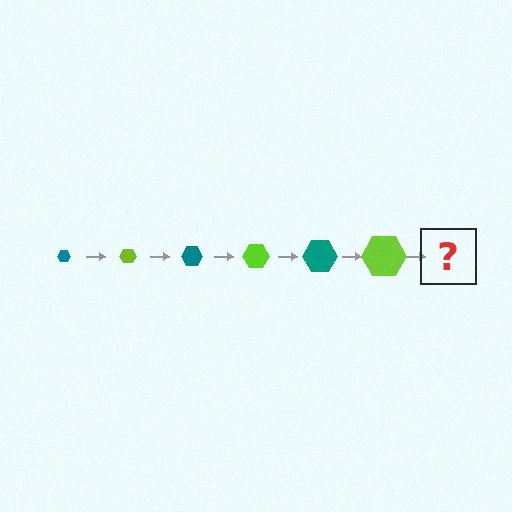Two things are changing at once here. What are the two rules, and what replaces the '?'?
The two rules are that the hexagon grows larger each step and the color cycles through teal and lime. The '?' should be a teal hexagon, larger than the previous one.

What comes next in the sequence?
The next element should be a teal hexagon, larger than the previous one.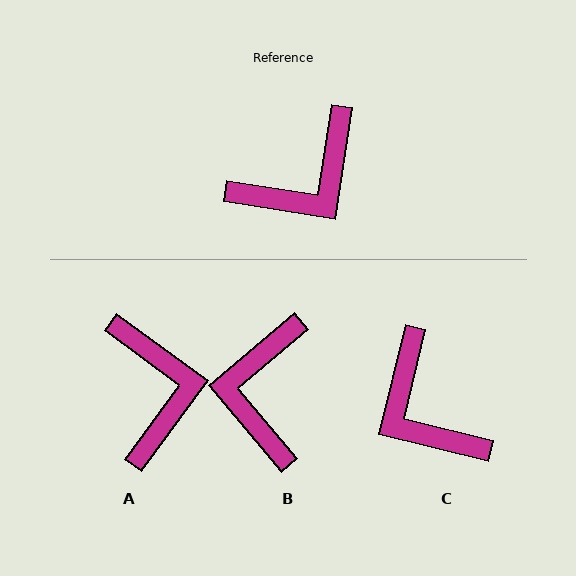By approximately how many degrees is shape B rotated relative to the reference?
Approximately 131 degrees clockwise.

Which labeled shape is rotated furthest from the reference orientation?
B, about 131 degrees away.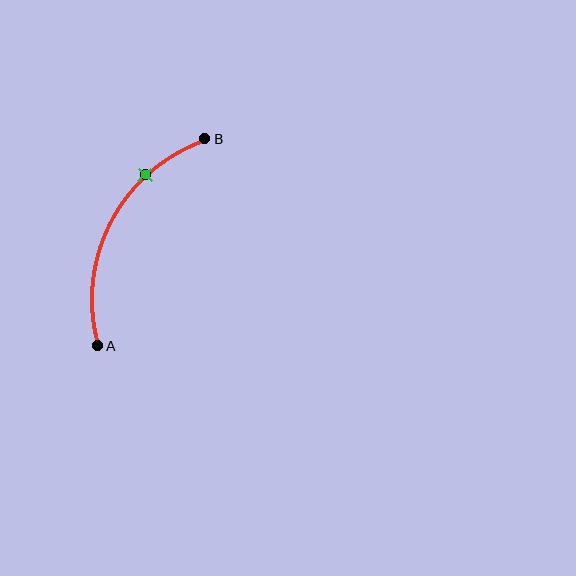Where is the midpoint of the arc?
The arc midpoint is the point on the curve farthest from the straight line joining A and B. It sits to the left of that line.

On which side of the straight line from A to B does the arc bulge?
The arc bulges to the left of the straight line connecting A and B.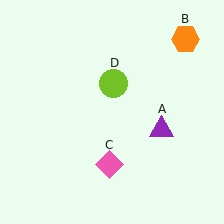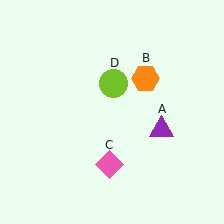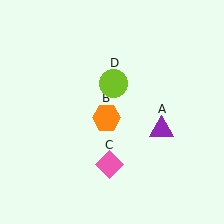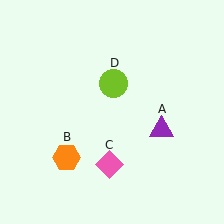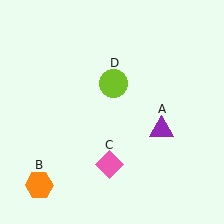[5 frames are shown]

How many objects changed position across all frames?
1 object changed position: orange hexagon (object B).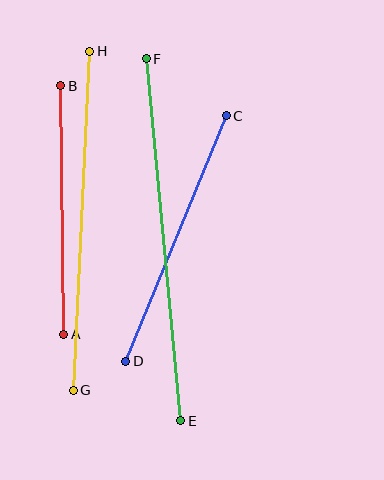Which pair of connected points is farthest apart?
Points E and F are farthest apart.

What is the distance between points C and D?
The distance is approximately 266 pixels.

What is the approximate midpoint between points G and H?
The midpoint is at approximately (81, 221) pixels.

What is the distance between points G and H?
The distance is approximately 340 pixels.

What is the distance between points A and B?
The distance is approximately 249 pixels.